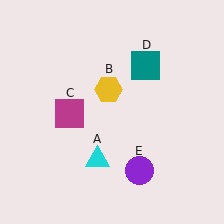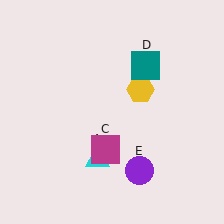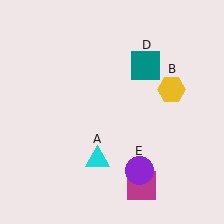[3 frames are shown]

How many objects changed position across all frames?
2 objects changed position: yellow hexagon (object B), magenta square (object C).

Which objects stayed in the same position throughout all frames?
Cyan triangle (object A) and teal square (object D) and purple circle (object E) remained stationary.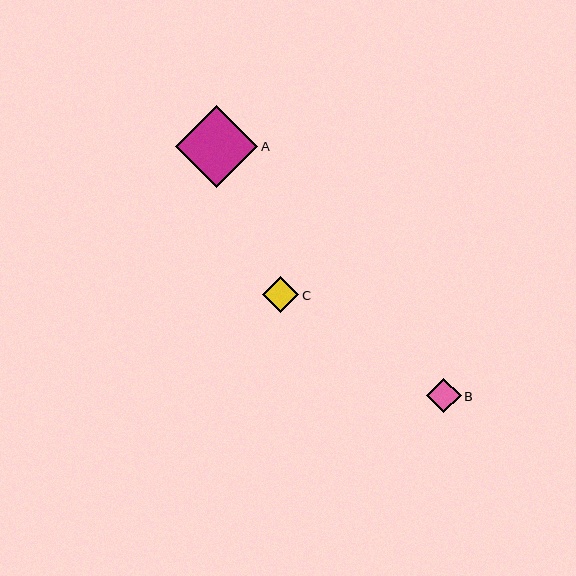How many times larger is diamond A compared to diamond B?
Diamond A is approximately 2.4 times the size of diamond B.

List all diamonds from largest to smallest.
From largest to smallest: A, C, B.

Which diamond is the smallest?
Diamond B is the smallest with a size of approximately 35 pixels.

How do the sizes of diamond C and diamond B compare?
Diamond C and diamond B are approximately the same size.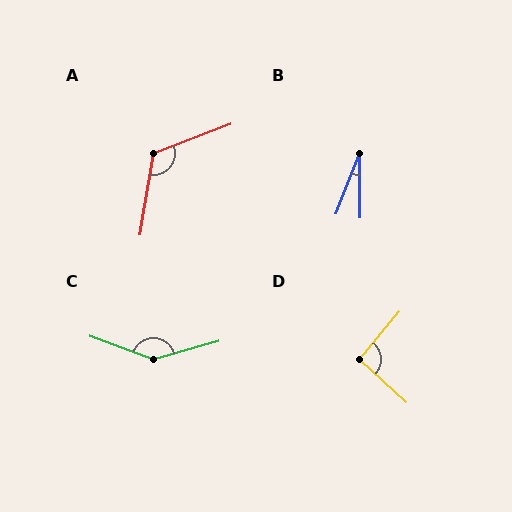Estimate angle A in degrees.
Approximately 120 degrees.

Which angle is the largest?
C, at approximately 144 degrees.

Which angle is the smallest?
B, at approximately 22 degrees.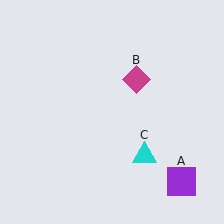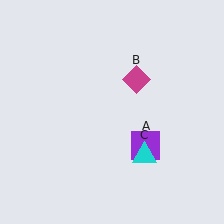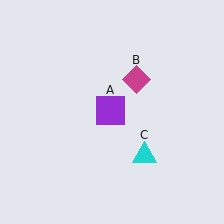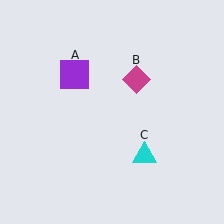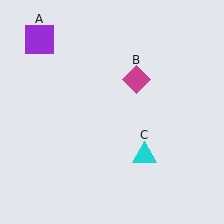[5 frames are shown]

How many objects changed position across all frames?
1 object changed position: purple square (object A).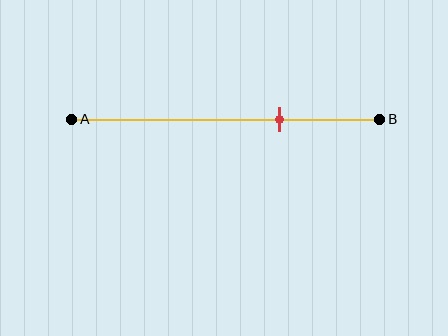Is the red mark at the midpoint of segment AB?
No, the mark is at about 65% from A, not at the 50% midpoint.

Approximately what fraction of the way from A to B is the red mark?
The red mark is approximately 65% of the way from A to B.